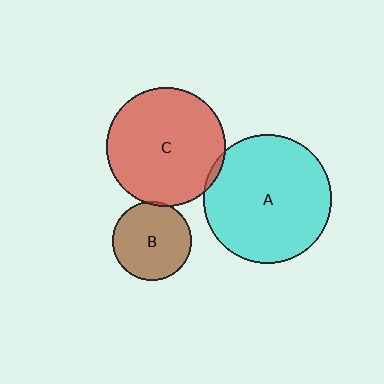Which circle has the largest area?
Circle A (cyan).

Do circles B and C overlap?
Yes.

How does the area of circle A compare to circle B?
Approximately 2.7 times.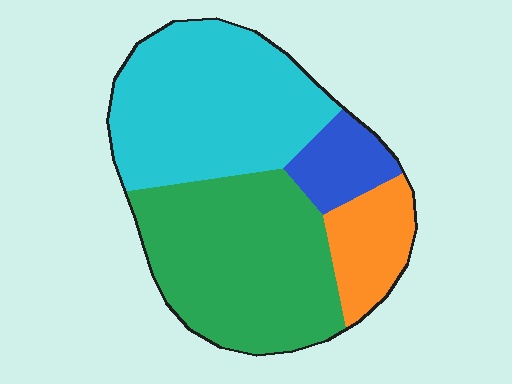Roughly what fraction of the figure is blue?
Blue covers around 10% of the figure.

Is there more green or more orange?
Green.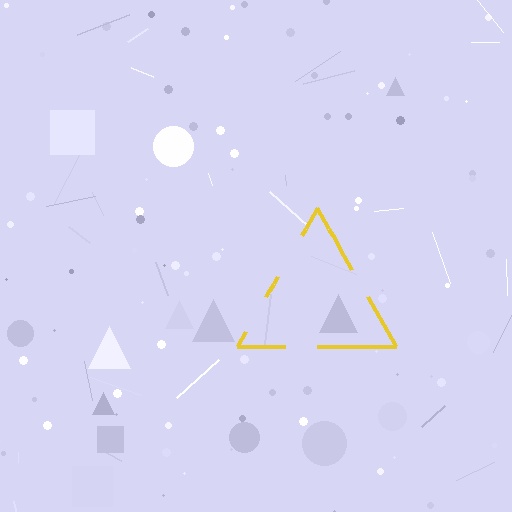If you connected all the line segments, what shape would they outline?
They would outline a triangle.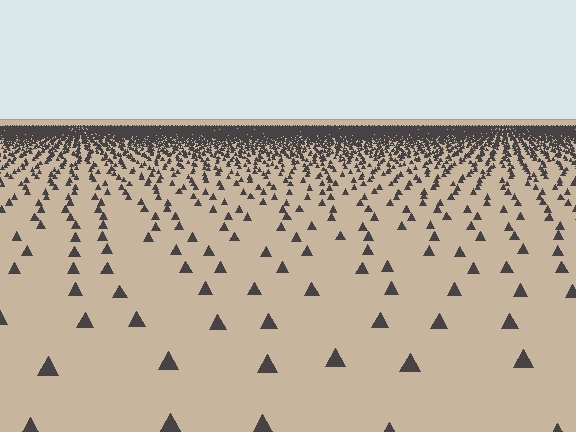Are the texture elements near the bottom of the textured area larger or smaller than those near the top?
Larger. Near the bottom, elements are closer to the viewer and appear at a bigger on-screen size.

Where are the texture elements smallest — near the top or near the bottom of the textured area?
Near the top.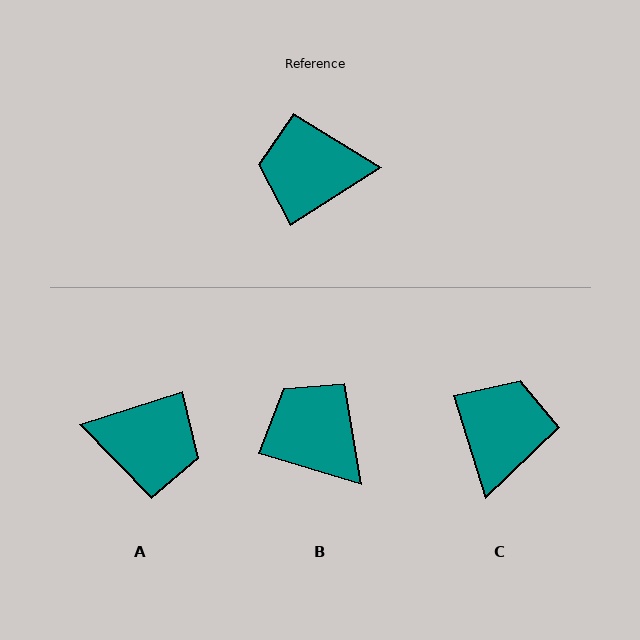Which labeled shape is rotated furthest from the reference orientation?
A, about 165 degrees away.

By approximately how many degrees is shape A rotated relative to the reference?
Approximately 165 degrees counter-clockwise.